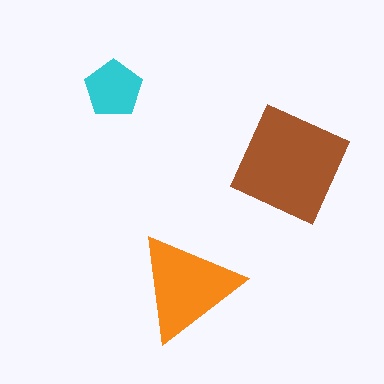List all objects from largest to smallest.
The brown square, the orange triangle, the cyan pentagon.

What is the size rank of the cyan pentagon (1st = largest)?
3rd.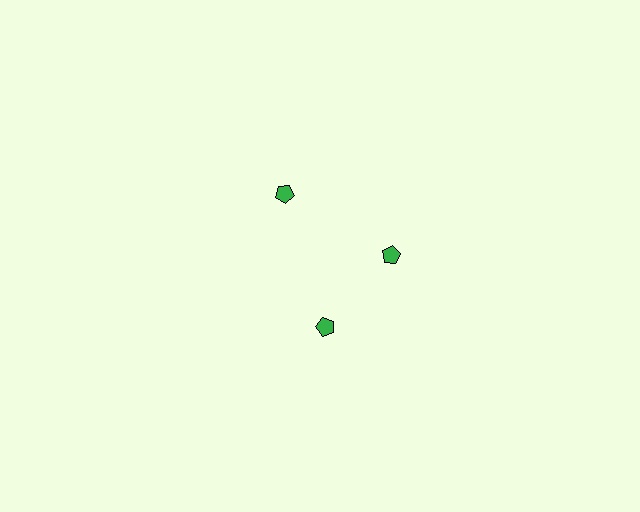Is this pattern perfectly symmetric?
No. The 3 green pentagons are arranged in a ring, but one element near the 7 o'clock position is rotated out of alignment along the ring, breaking the 3-fold rotational symmetry.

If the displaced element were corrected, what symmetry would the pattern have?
It would have 3-fold rotational symmetry — the pattern would map onto itself every 120 degrees.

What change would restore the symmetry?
The symmetry would be restored by rotating it back into even spacing with its neighbors so that all 3 pentagons sit at equal angles and equal distance from the center.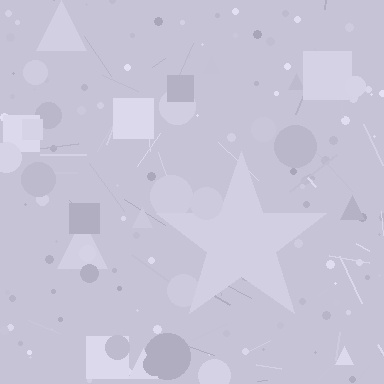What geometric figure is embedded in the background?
A star is embedded in the background.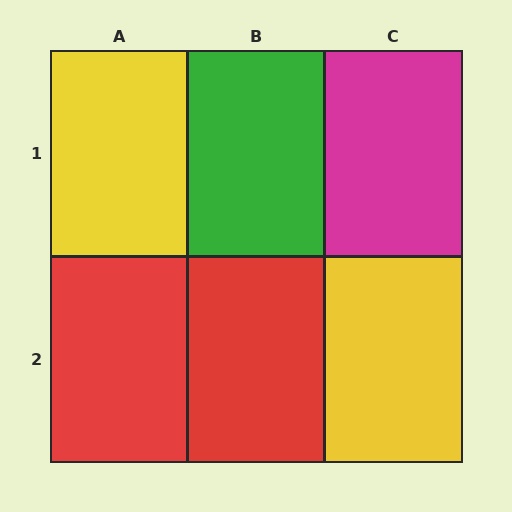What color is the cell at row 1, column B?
Green.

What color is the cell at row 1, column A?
Yellow.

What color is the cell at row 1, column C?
Magenta.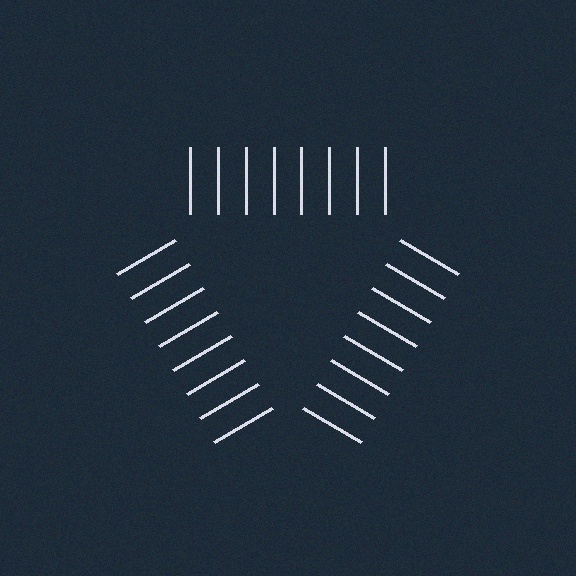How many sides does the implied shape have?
3 sides — the line-ends trace a triangle.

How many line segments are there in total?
24 — 8 along each of the 3 edges.